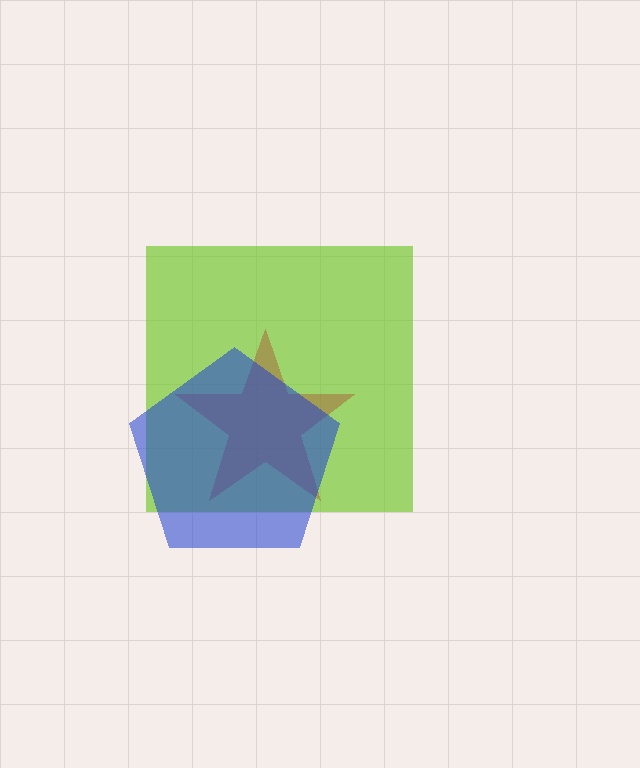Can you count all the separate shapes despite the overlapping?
Yes, there are 3 separate shapes.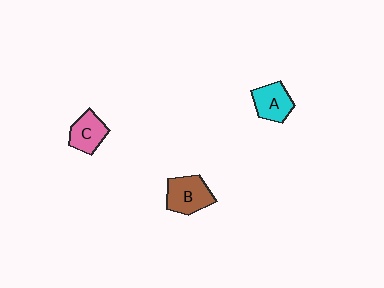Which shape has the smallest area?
Shape C (pink).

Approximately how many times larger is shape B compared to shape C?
Approximately 1.3 times.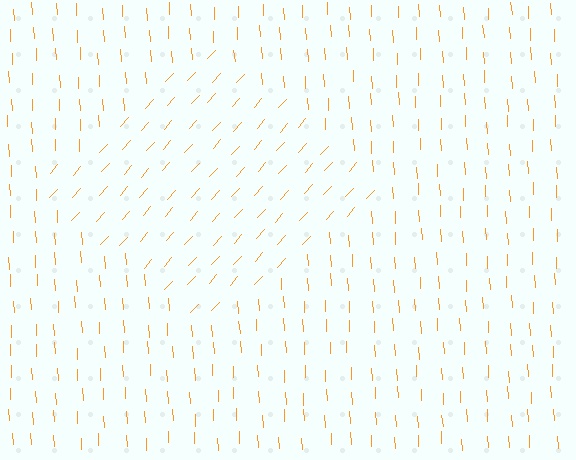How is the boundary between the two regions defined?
The boundary is defined purely by a change in line orientation (approximately 45 degrees difference). All lines are the same color and thickness.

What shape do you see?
I see a diamond.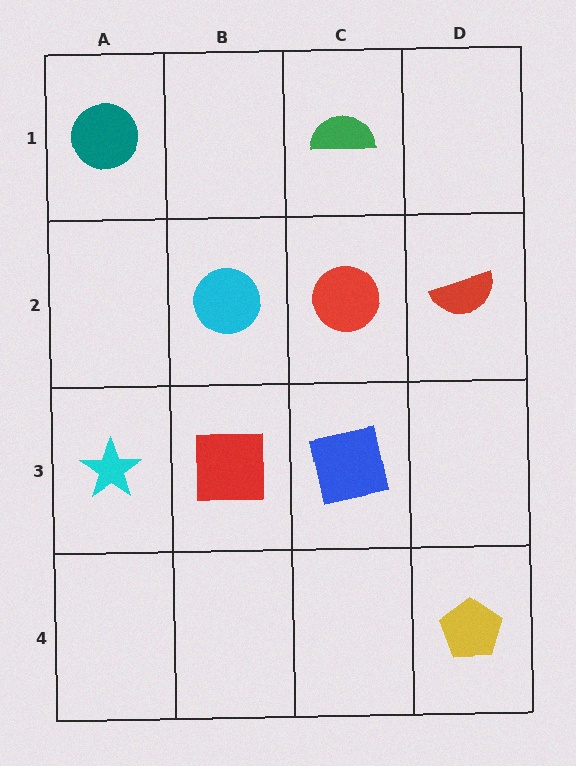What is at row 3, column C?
A blue square.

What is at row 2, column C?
A red circle.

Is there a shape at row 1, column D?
No, that cell is empty.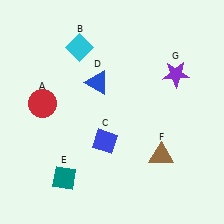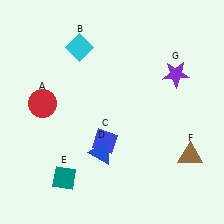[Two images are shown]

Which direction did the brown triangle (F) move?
The brown triangle (F) moved right.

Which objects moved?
The objects that moved are: the blue triangle (D), the brown triangle (F).